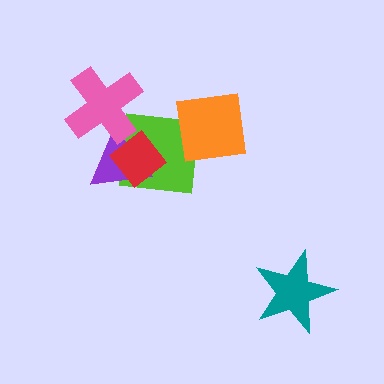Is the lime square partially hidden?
Yes, it is partially covered by another shape.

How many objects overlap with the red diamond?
2 objects overlap with the red diamond.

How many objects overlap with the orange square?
1 object overlaps with the orange square.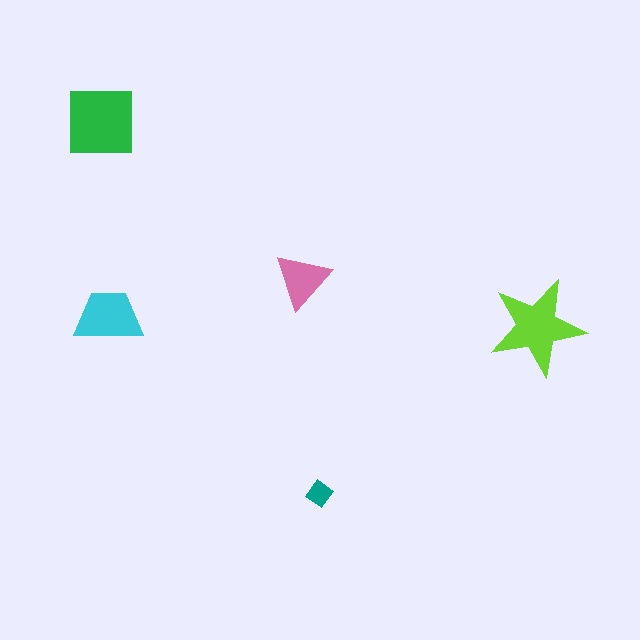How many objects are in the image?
There are 5 objects in the image.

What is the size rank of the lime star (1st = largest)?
2nd.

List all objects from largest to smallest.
The green square, the lime star, the cyan trapezoid, the pink triangle, the teal diamond.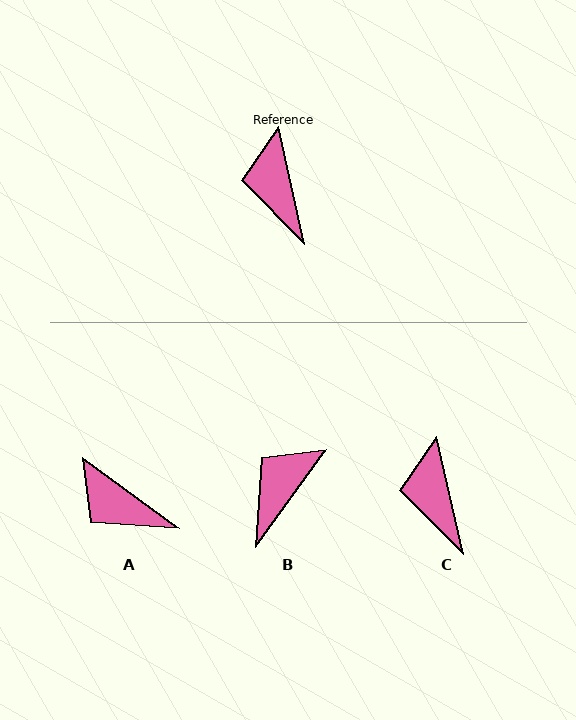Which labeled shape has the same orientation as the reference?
C.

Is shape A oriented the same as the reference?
No, it is off by about 41 degrees.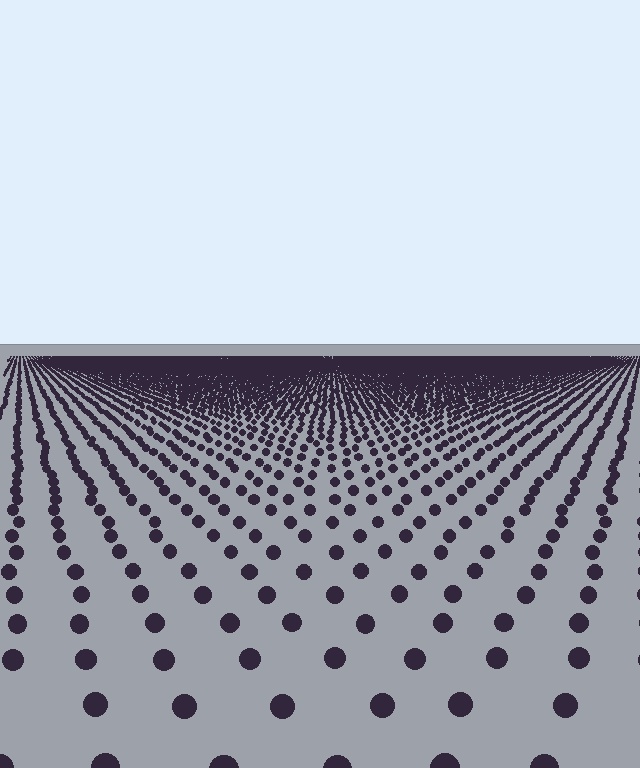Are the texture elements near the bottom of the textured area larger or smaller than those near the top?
Larger. Near the bottom, elements are closer to the viewer and appear at a bigger on-screen size.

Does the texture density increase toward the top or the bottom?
Density increases toward the top.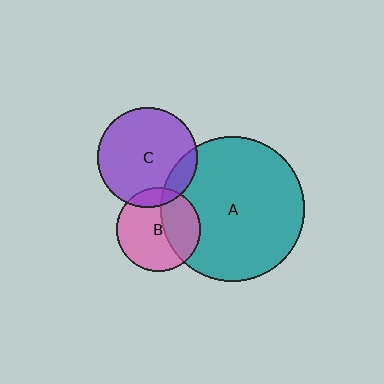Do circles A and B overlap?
Yes.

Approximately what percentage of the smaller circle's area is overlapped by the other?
Approximately 35%.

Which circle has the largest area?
Circle A (teal).